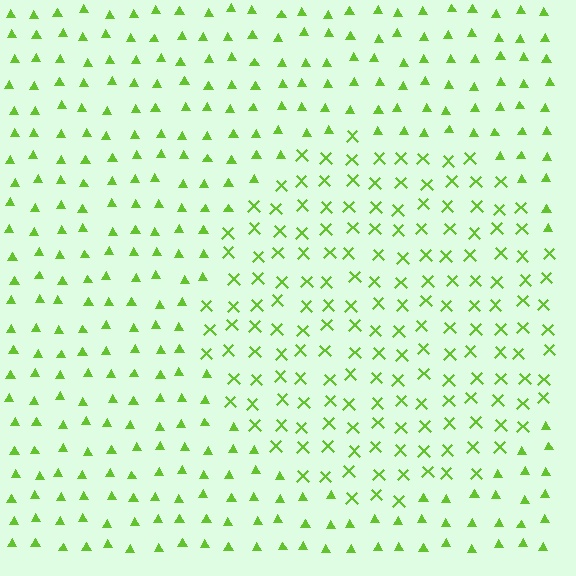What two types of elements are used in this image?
The image uses X marks inside the circle region and triangles outside it.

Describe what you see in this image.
The image is filled with small lime elements arranged in a uniform grid. A circle-shaped region contains X marks, while the surrounding area contains triangles. The boundary is defined purely by the change in element shape.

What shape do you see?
I see a circle.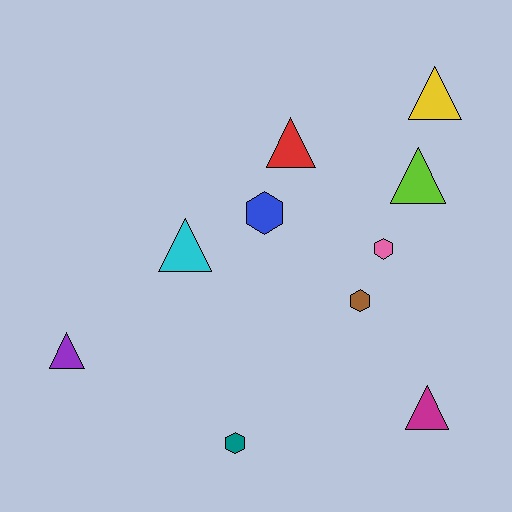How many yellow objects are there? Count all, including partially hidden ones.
There is 1 yellow object.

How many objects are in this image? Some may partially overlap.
There are 10 objects.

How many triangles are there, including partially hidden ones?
There are 6 triangles.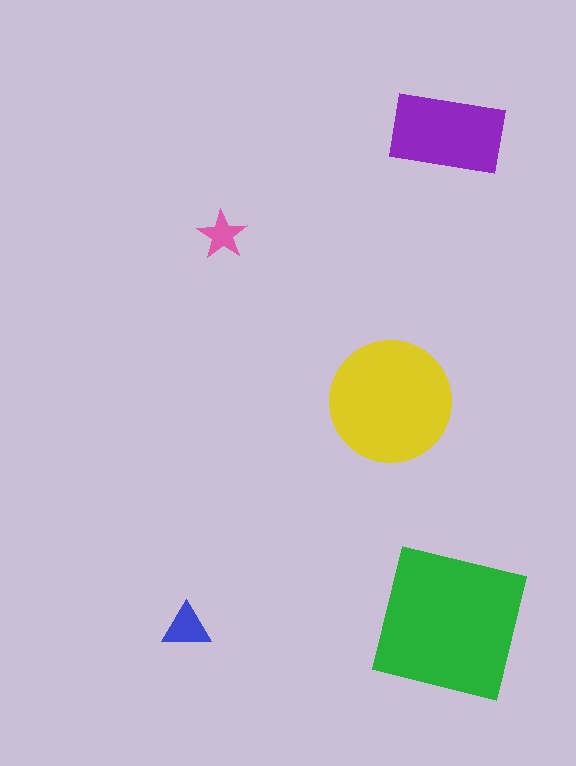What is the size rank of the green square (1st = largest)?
1st.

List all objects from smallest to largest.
The pink star, the blue triangle, the purple rectangle, the yellow circle, the green square.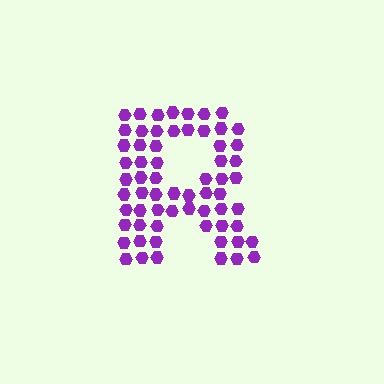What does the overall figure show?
The overall figure shows the letter R.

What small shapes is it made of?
It is made of small hexagons.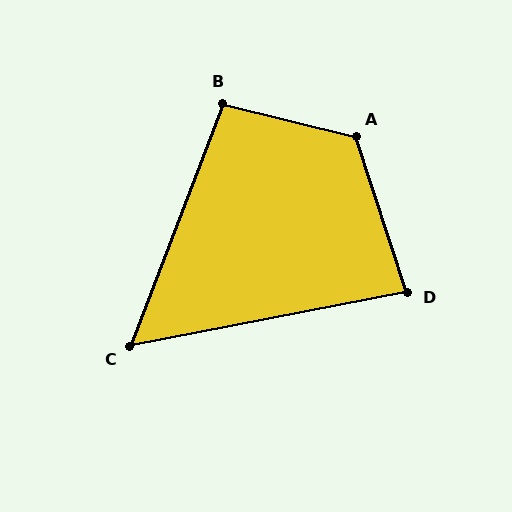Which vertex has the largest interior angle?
A, at approximately 122 degrees.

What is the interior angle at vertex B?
Approximately 97 degrees (obtuse).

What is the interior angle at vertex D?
Approximately 83 degrees (acute).